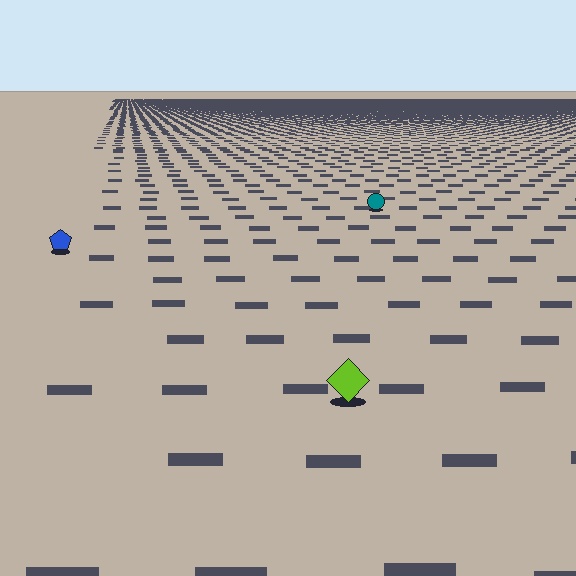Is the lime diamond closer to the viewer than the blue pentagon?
Yes. The lime diamond is closer — you can tell from the texture gradient: the ground texture is coarser near it.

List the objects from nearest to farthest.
From nearest to farthest: the lime diamond, the blue pentagon, the teal circle.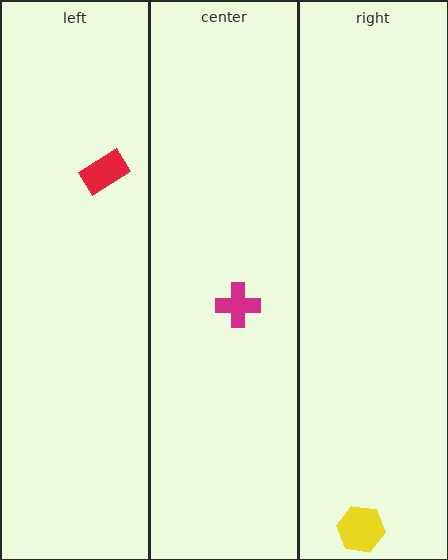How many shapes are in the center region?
1.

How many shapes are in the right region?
1.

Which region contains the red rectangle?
The left region.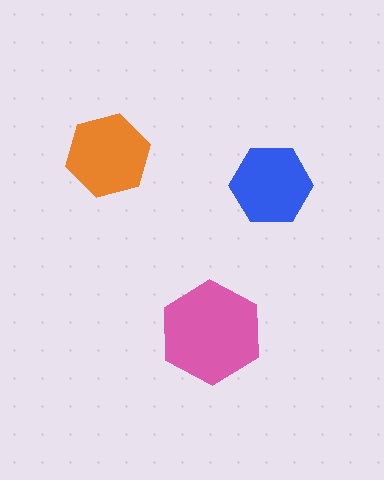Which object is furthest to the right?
The blue hexagon is rightmost.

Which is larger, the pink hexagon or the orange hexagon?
The pink one.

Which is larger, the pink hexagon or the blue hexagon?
The pink one.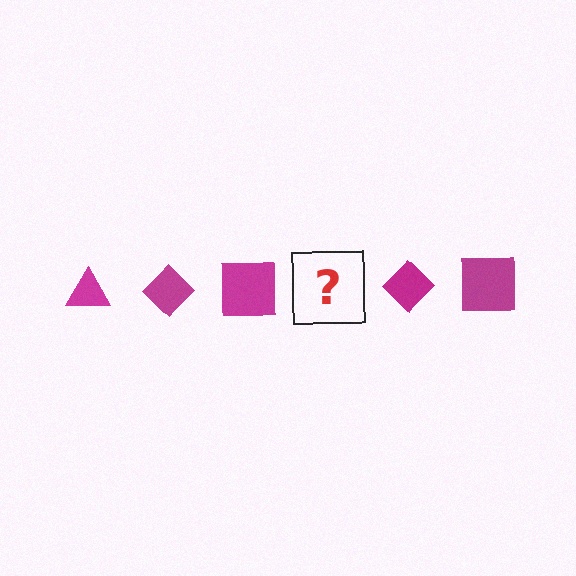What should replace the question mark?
The question mark should be replaced with a magenta triangle.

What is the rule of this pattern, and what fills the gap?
The rule is that the pattern cycles through triangle, diamond, square shapes in magenta. The gap should be filled with a magenta triangle.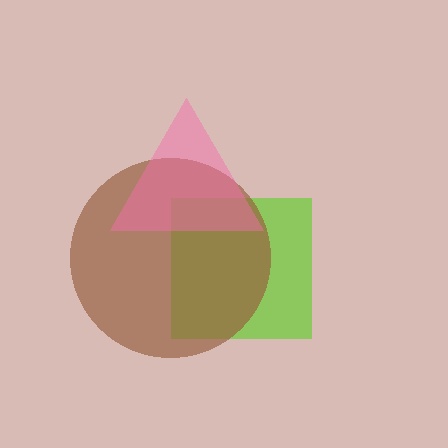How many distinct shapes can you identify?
There are 3 distinct shapes: a lime square, a brown circle, a pink triangle.